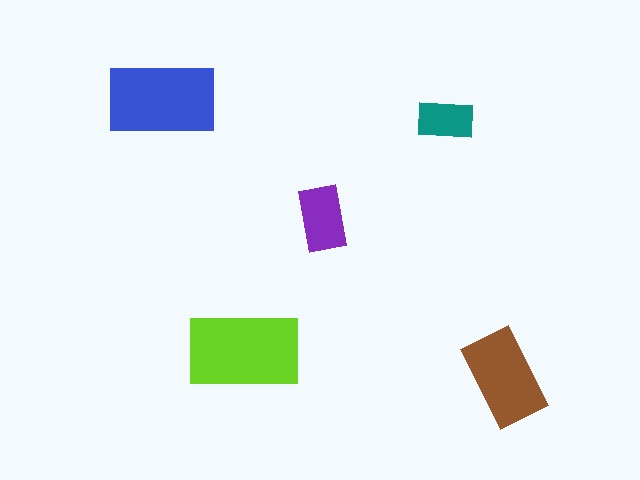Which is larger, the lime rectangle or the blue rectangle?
The lime one.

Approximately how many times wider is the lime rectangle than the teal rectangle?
About 2 times wider.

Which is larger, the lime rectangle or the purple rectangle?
The lime one.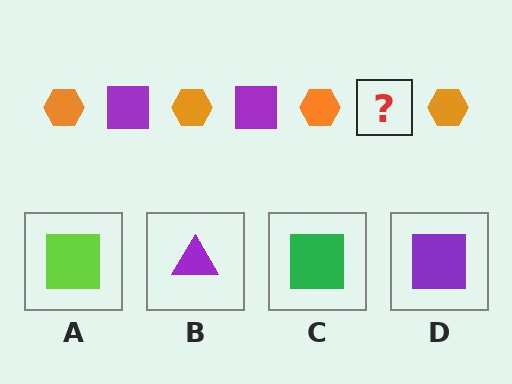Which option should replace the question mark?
Option D.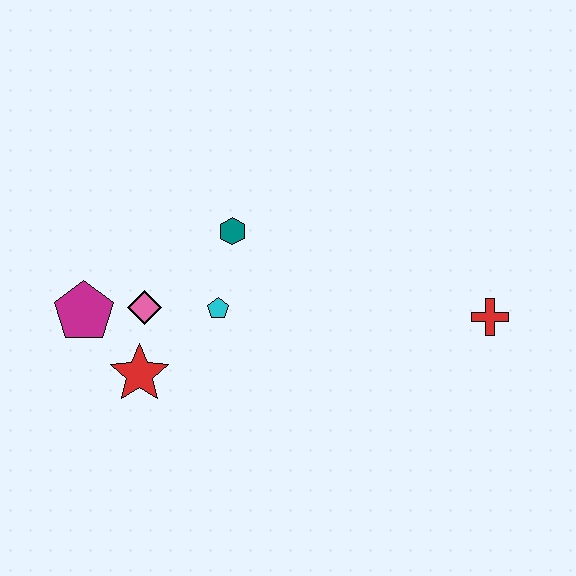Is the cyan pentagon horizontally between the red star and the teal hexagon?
Yes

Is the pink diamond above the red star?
Yes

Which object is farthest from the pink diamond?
The red cross is farthest from the pink diamond.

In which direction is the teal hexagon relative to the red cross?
The teal hexagon is to the left of the red cross.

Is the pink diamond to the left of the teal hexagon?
Yes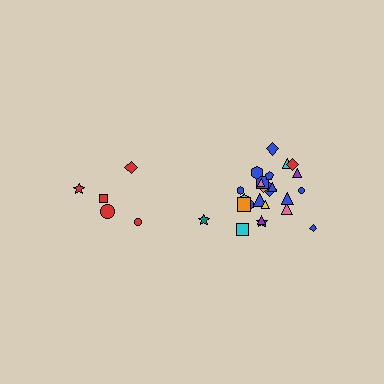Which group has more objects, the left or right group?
The right group.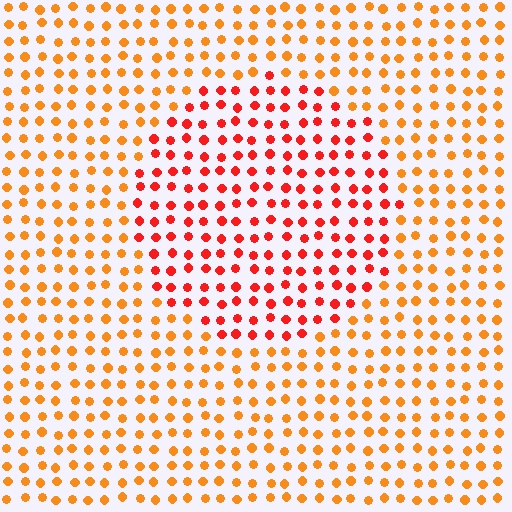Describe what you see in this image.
The image is filled with small orange elements in a uniform arrangement. A circle-shaped region is visible where the elements are tinted to a slightly different hue, forming a subtle color boundary.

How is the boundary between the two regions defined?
The boundary is defined purely by a slight shift in hue (about 31 degrees). Spacing, size, and orientation are identical on both sides.